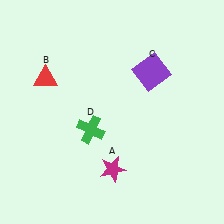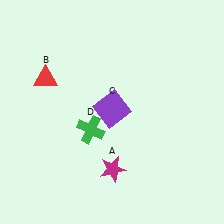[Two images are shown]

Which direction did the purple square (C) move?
The purple square (C) moved left.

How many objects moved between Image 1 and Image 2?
1 object moved between the two images.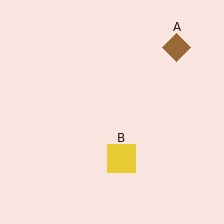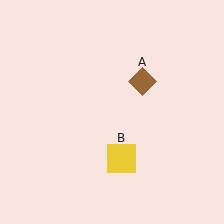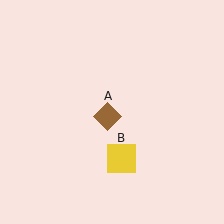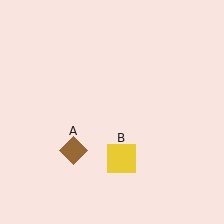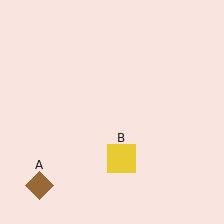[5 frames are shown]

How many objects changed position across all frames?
1 object changed position: brown diamond (object A).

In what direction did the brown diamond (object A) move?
The brown diamond (object A) moved down and to the left.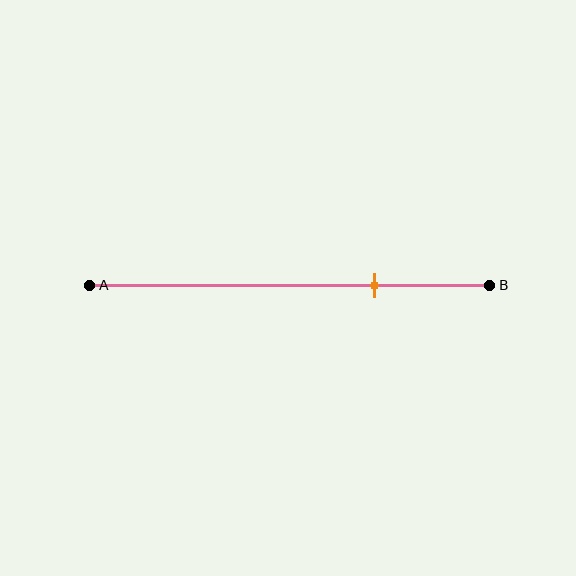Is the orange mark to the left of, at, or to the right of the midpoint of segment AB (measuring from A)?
The orange mark is to the right of the midpoint of segment AB.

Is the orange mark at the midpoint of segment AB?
No, the mark is at about 70% from A, not at the 50% midpoint.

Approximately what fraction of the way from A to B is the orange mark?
The orange mark is approximately 70% of the way from A to B.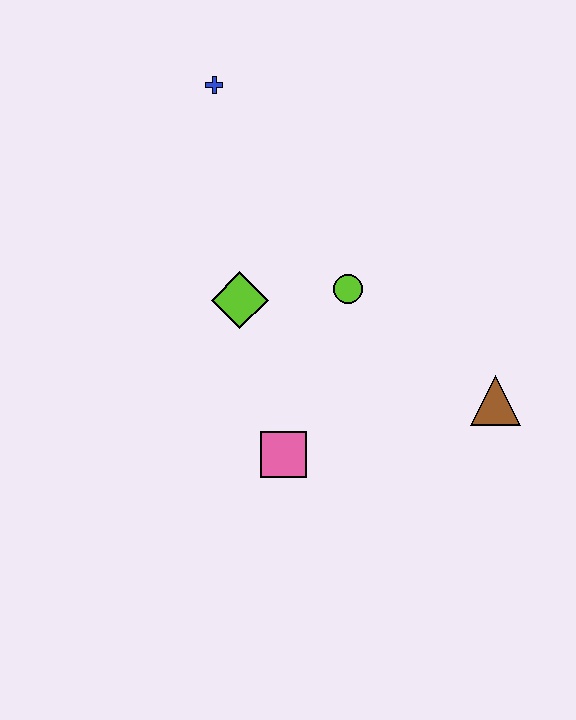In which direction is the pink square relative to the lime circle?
The pink square is below the lime circle.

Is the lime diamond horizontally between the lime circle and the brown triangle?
No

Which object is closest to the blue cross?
The lime diamond is closest to the blue cross.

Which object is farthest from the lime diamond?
The brown triangle is farthest from the lime diamond.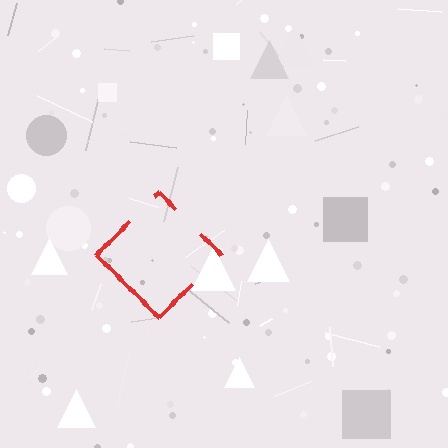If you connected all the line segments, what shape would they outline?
They would outline a diamond.